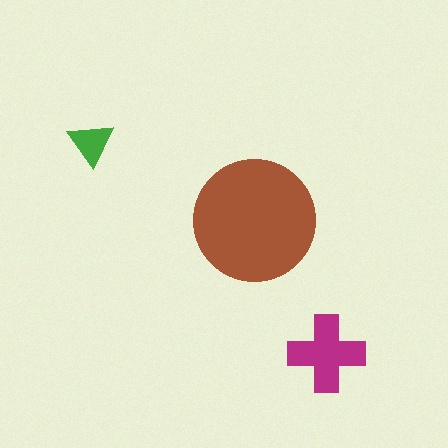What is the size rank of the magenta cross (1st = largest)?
2nd.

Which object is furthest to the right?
The magenta cross is rightmost.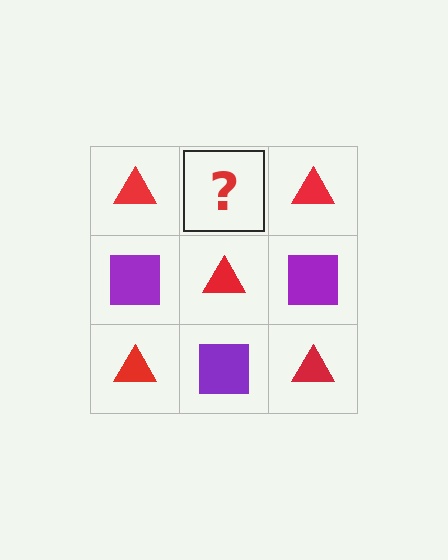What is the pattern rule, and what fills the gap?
The rule is that it alternates red triangle and purple square in a checkerboard pattern. The gap should be filled with a purple square.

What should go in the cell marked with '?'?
The missing cell should contain a purple square.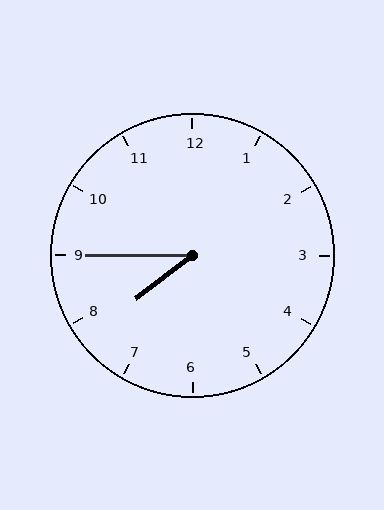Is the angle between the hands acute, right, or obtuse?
It is acute.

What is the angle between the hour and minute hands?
Approximately 38 degrees.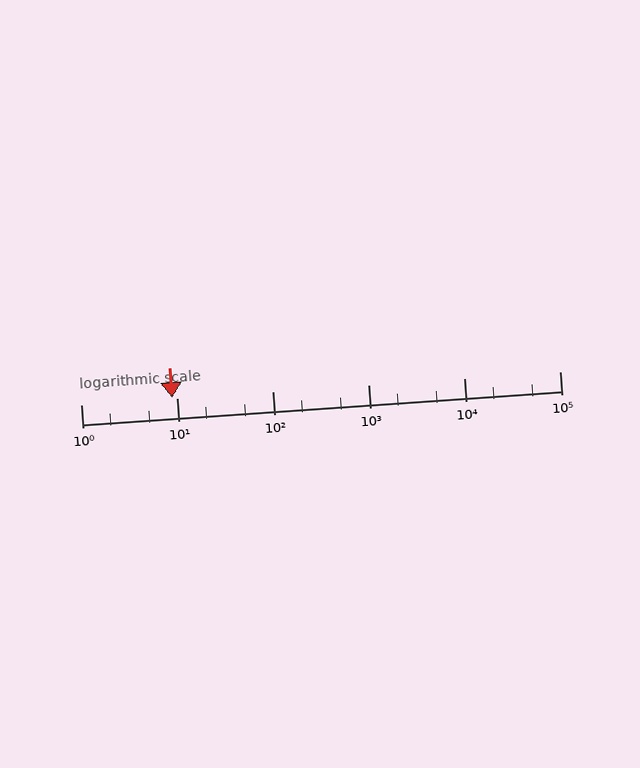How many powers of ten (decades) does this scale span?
The scale spans 5 decades, from 1 to 100000.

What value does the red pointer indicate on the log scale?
The pointer indicates approximately 9.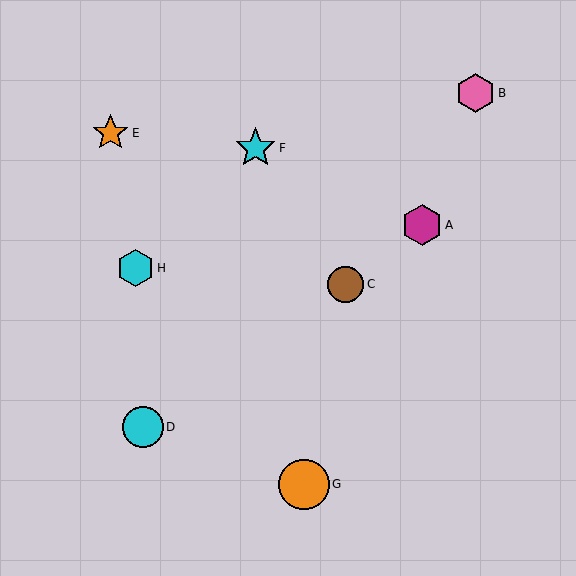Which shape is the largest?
The orange circle (labeled G) is the largest.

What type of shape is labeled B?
Shape B is a pink hexagon.